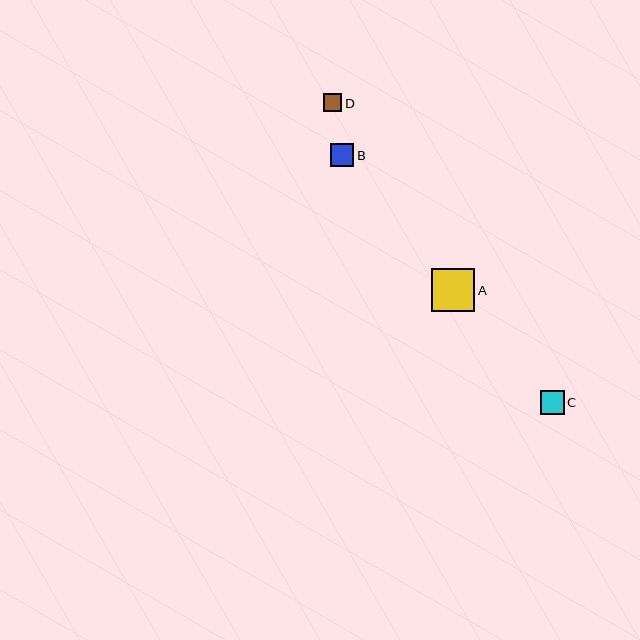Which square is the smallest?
Square D is the smallest with a size of approximately 18 pixels.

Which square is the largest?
Square A is the largest with a size of approximately 43 pixels.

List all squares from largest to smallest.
From largest to smallest: A, C, B, D.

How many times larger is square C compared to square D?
Square C is approximately 1.4 times the size of square D.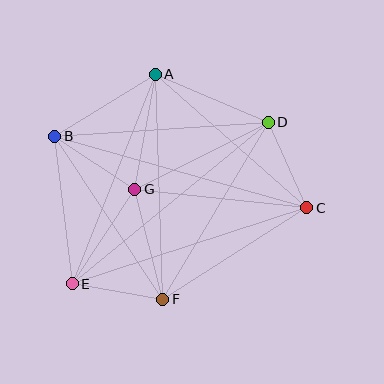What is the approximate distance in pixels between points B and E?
The distance between B and E is approximately 148 pixels.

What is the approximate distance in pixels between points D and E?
The distance between D and E is approximately 254 pixels.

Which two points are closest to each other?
Points E and F are closest to each other.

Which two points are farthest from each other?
Points B and C are farthest from each other.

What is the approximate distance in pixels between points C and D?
The distance between C and D is approximately 94 pixels.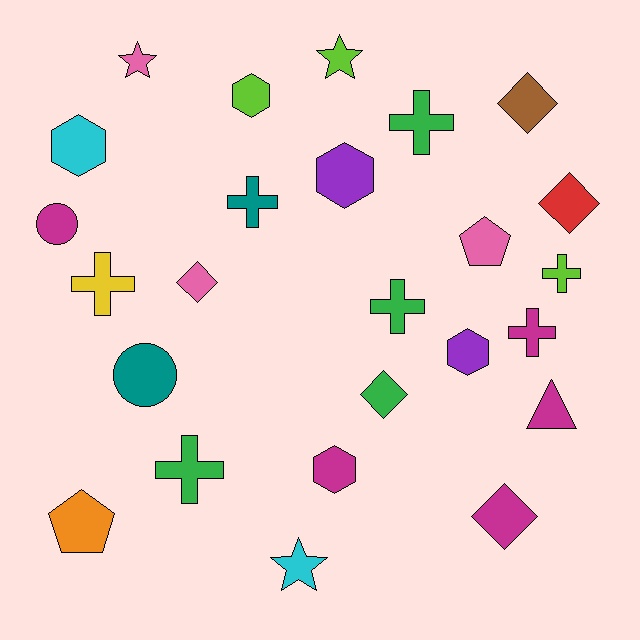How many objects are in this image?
There are 25 objects.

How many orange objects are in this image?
There is 1 orange object.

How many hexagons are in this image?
There are 5 hexagons.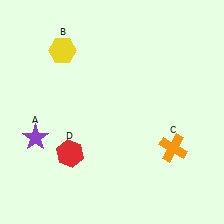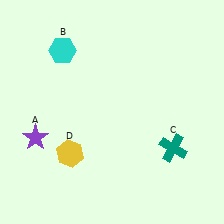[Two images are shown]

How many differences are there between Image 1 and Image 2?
There are 3 differences between the two images.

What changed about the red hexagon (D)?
In Image 1, D is red. In Image 2, it changed to yellow.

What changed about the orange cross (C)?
In Image 1, C is orange. In Image 2, it changed to teal.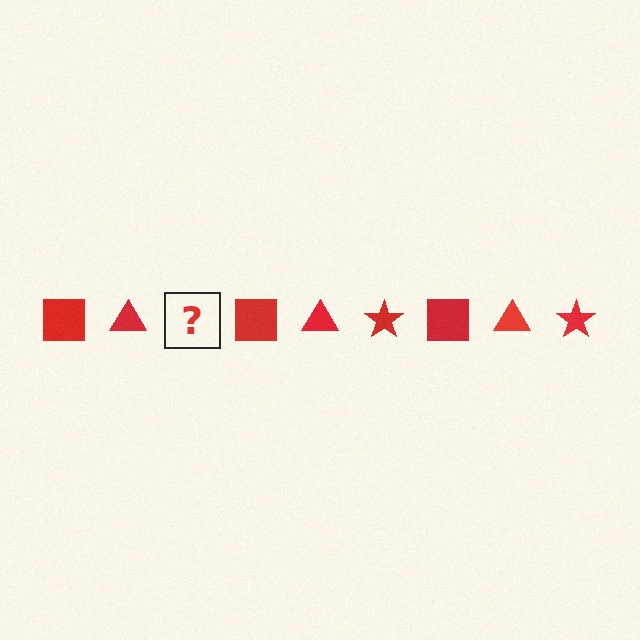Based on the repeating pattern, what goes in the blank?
The blank should be a red star.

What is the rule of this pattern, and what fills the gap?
The rule is that the pattern cycles through square, triangle, star shapes in red. The gap should be filled with a red star.